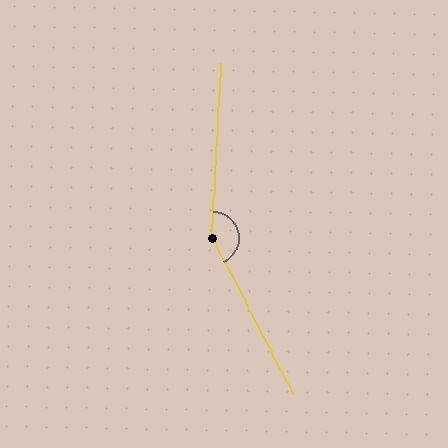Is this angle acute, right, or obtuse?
It is obtuse.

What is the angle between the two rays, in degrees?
Approximately 150 degrees.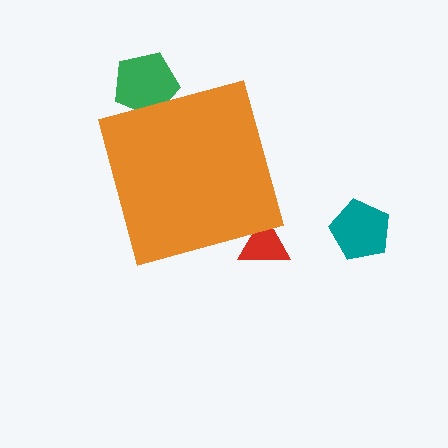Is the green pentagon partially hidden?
Yes, the green pentagon is partially hidden behind the orange diamond.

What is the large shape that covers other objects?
An orange diamond.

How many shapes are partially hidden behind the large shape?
2 shapes are partially hidden.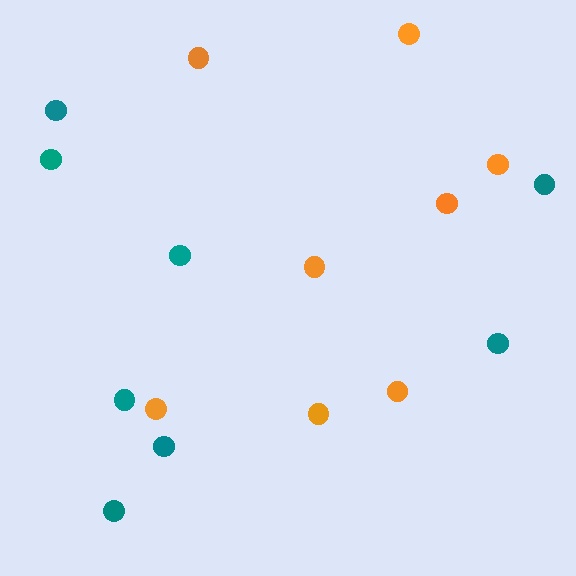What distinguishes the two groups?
There are 2 groups: one group of teal circles (8) and one group of orange circles (8).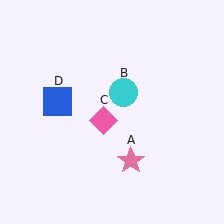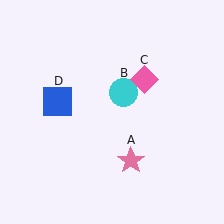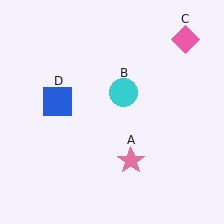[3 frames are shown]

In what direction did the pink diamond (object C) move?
The pink diamond (object C) moved up and to the right.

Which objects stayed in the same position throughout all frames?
Pink star (object A) and cyan circle (object B) and blue square (object D) remained stationary.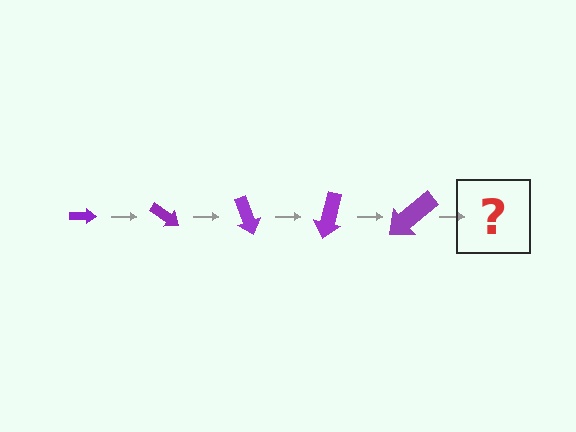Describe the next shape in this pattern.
It should be an arrow, larger than the previous one and rotated 175 degrees from the start.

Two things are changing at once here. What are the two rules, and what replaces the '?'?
The two rules are that the arrow grows larger each step and it rotates 35 degrees each step. The '?' should be an arrow, larger than the previous one and rotated 175 degrees from the start.